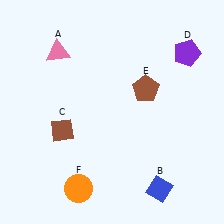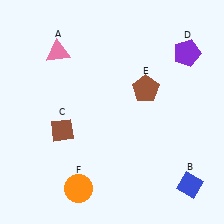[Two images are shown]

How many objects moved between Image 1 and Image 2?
1 object moved between the two images.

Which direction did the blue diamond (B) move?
The blue diamond (B) moved right.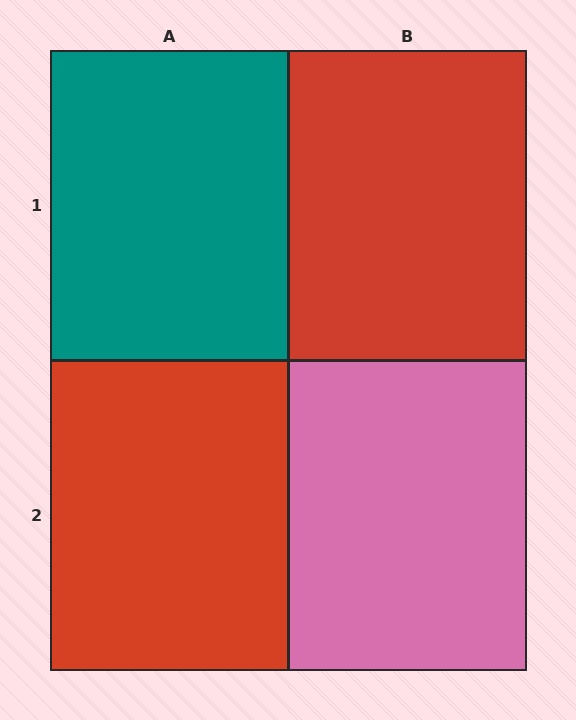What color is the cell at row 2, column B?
Pink.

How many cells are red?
2 cells are red.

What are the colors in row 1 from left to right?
Teal, red.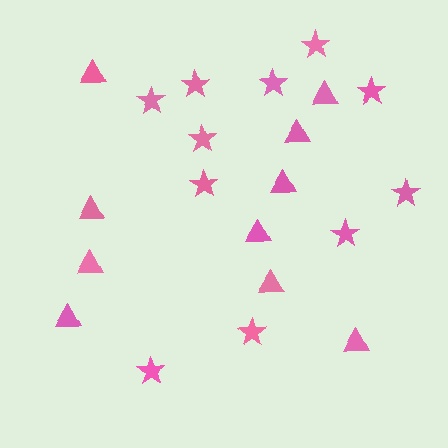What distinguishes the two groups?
There are 2 groups: one group of stars (11) and one group of triangles (10).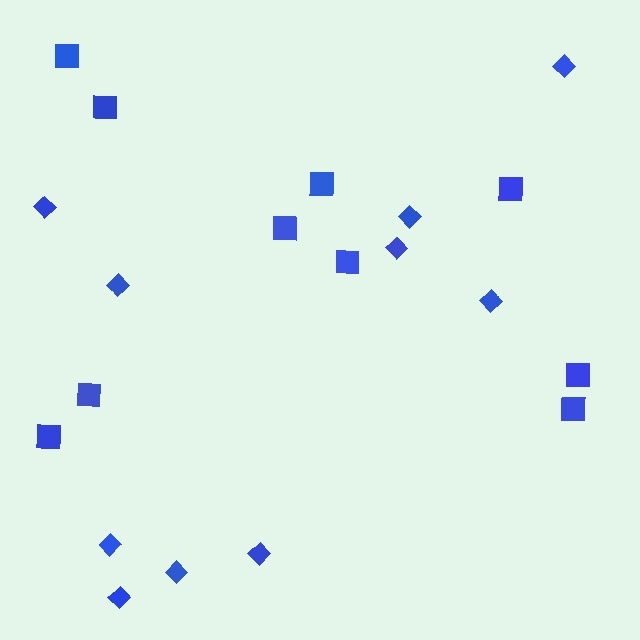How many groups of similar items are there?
There are 2 groups: one group of squares (10) and one group of diamonds (10).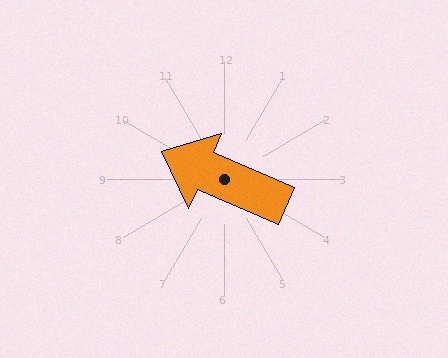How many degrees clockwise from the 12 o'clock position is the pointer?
Approximately 293 degrees.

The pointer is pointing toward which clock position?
Roughly 10 o'clock.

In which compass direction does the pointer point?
Northwest.